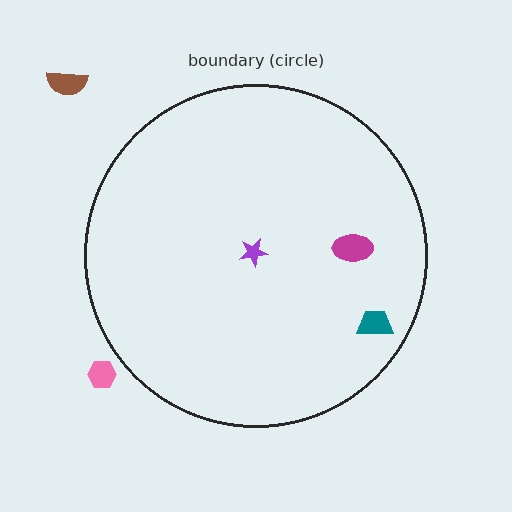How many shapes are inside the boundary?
3 inside, 2 outside.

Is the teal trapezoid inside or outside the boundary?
Inside.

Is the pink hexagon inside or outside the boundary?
Outside.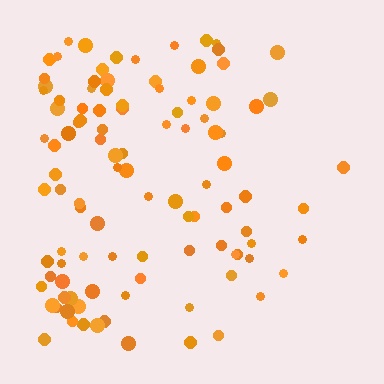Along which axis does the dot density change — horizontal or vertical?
Horizontal.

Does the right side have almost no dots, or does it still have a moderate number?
Still a moderate number, just noticeably fewer than the left.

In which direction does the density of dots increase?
From right to left, with the left side densest.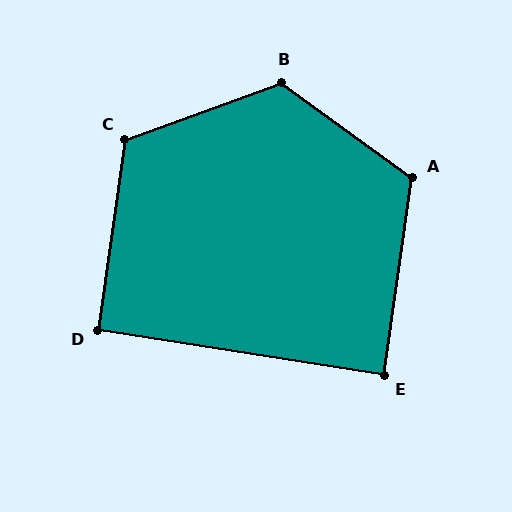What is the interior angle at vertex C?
Approximately 118 degrees (obtuse).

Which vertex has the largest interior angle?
B, at approximately 124 degrees.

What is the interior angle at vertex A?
Approximately 118 degrees (obtuse).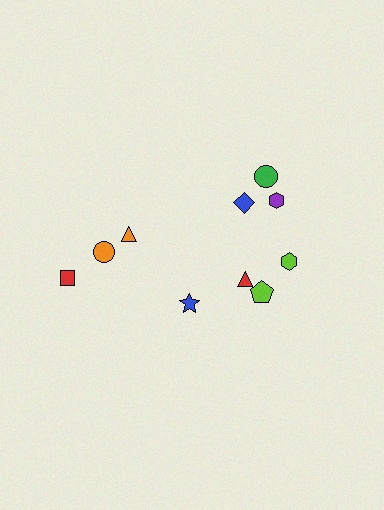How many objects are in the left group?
There are 4 objects.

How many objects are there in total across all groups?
There are 10 objects.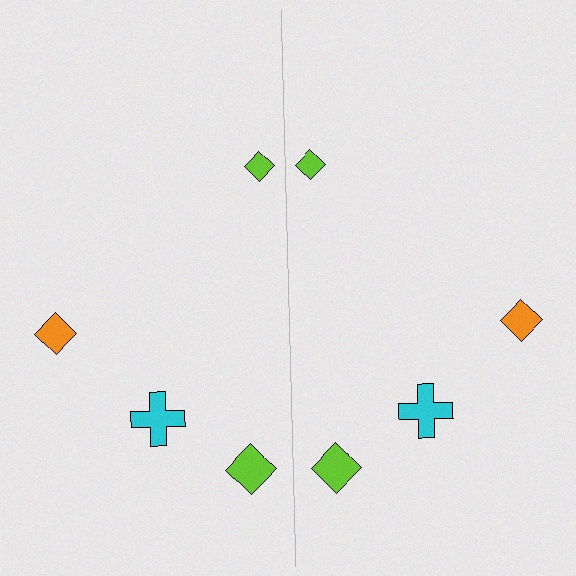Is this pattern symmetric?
Yes, this pattern has bilateral (reflection) symmetry.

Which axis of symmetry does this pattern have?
The pattern has a vertical axis of symmetry running through the center of the image.